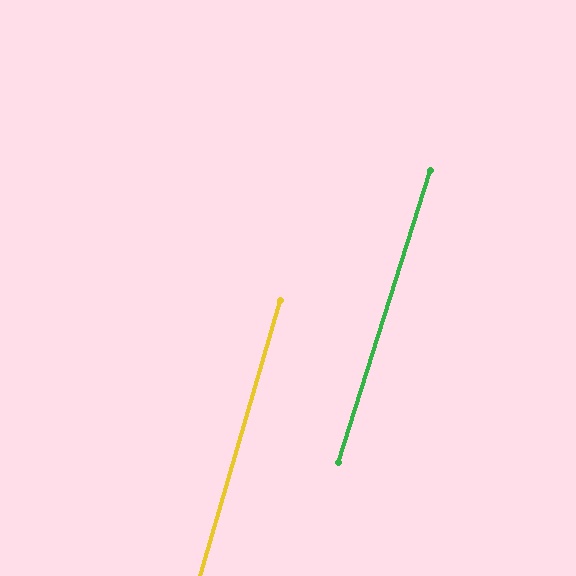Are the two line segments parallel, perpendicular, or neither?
Parallel — their directions differ by only 1.2°.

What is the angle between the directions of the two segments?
Approximately 1 degree.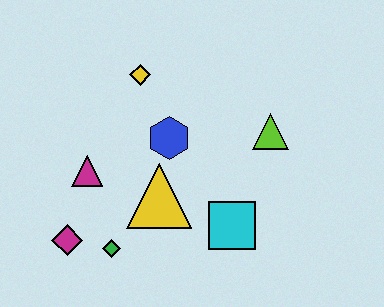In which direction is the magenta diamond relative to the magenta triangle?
The magenta diamond is below the magenta triangle.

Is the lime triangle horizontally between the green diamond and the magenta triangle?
No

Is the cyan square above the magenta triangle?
No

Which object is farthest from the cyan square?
The yellow diamond is farthest from the cyan square.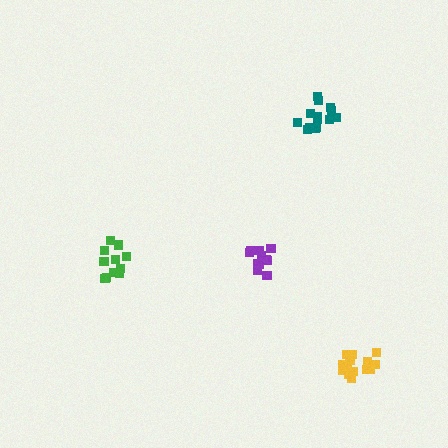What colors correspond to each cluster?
The clusters are colored: teal, green, purple, yellow.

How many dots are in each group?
Group 1: 14 dots, Group 2: 11 dots, Group 3: 11 dots, Group 4: 16 dots (52 total).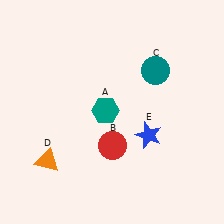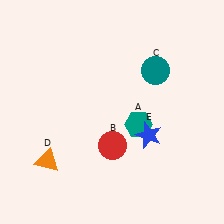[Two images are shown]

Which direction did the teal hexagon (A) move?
The teal hexagon (A) moved right.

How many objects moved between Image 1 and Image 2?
1 object moved between the two images.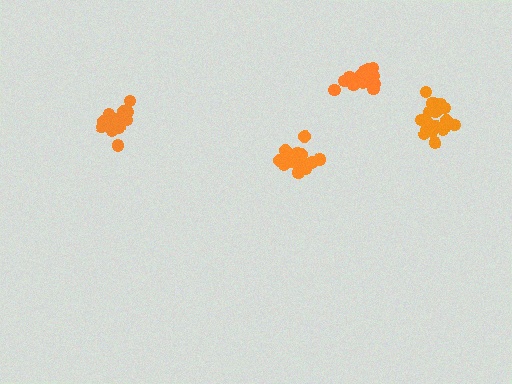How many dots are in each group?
Group 1: 16 dots, Group 2: 21 dots, Group 3: 19 dots, Group 4: 16 dots (72 total).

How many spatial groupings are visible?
There are 4 spatial groupings.